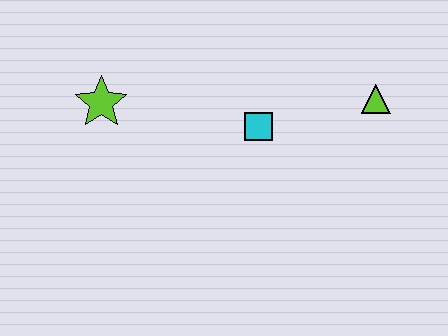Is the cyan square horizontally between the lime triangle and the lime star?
Yes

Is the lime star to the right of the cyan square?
No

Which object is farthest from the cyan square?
The lime star is farthest from the cyan square.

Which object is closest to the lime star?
The cyan square is closest to the lime star.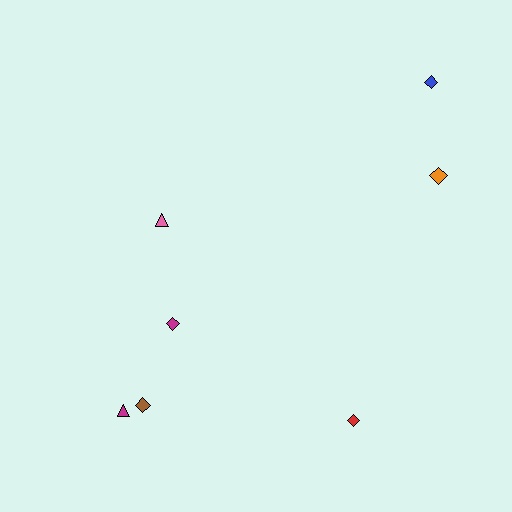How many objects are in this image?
There are 7 objects.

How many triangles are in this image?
There are 2 triangles.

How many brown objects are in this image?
There is 1 brown object.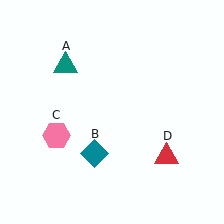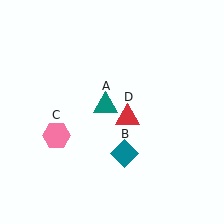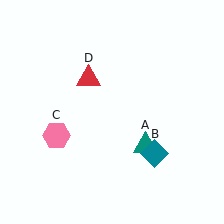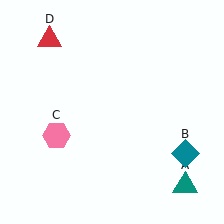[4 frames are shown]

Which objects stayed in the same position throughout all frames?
Pink hexagon (object C) remained stationary.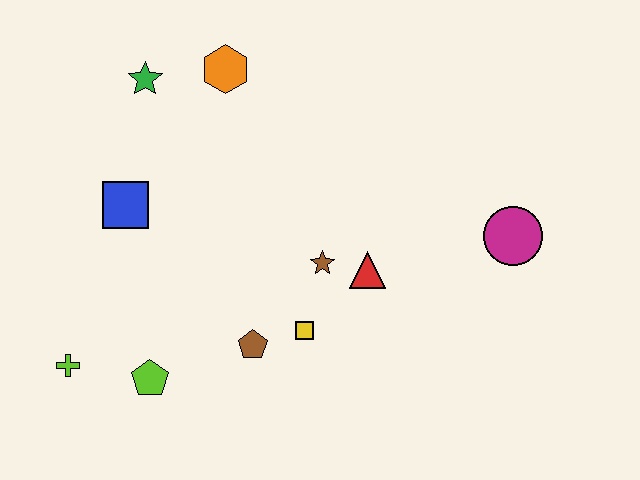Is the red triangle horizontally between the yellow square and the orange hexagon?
No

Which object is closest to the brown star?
The red triangle is closest to the brown star.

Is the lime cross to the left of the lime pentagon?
Yes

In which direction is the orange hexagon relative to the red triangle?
The orange hexagon is above the red triangle.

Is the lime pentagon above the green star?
No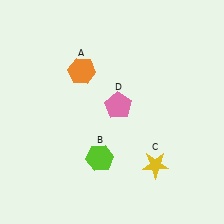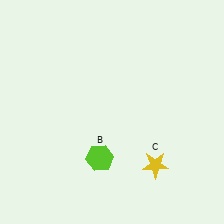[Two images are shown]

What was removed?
The pink pentagon (D), the orange hexagon (A) were removed in Image 2.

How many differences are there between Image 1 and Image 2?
There are 2 differences between the two images.